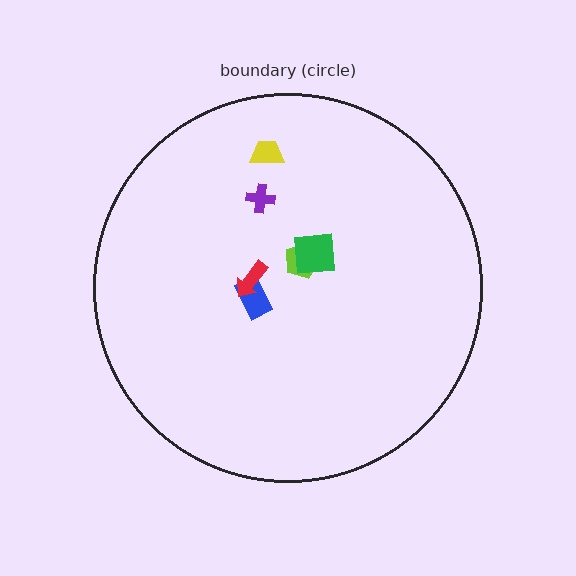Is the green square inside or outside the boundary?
Inside.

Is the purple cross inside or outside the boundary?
Inside.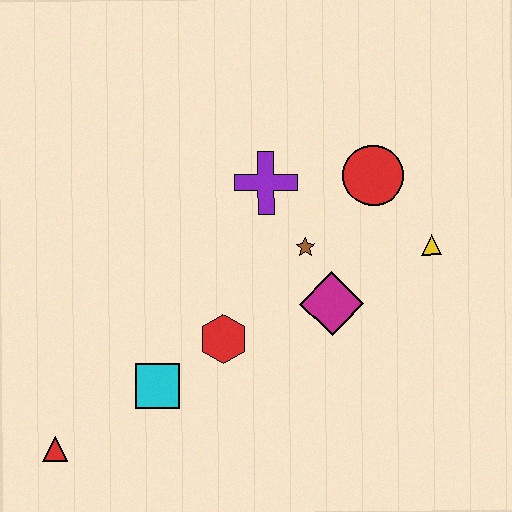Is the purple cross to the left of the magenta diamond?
Yes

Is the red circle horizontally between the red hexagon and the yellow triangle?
Yes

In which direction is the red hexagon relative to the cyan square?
The red hexagon is to the right of the cyan square.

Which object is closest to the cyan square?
The red hexagon is closest to the cyan square.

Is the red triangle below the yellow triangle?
Yes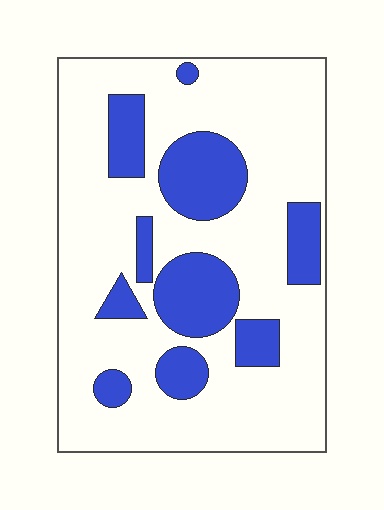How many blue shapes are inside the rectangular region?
10.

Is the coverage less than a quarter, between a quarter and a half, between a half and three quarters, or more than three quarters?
Less than a quarter.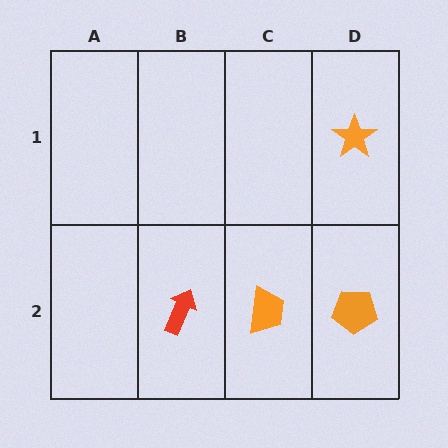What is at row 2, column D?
An orange pentagon.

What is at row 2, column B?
A red arrow.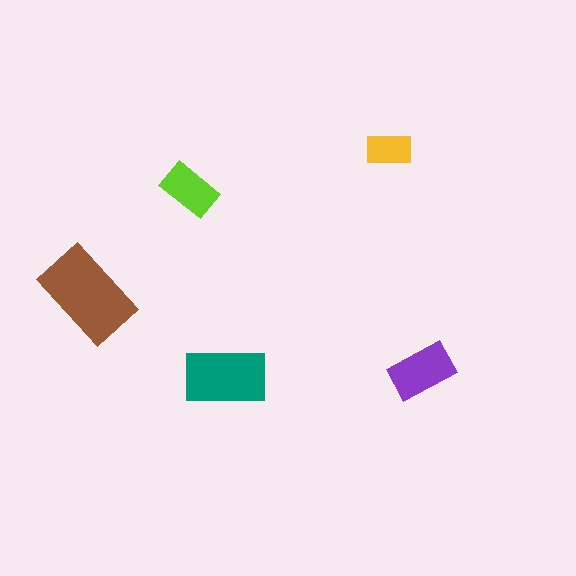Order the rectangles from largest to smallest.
the brown one, the teal one, the purple one, the lime one, the yellow one.